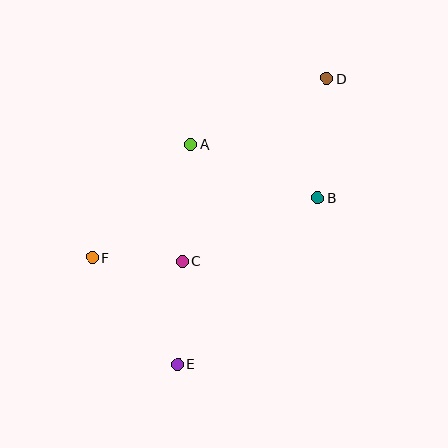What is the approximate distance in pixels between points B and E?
The distance between B and E is approximately 217 pixels.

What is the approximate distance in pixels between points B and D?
The distance between B and D is approximately 120 pixels.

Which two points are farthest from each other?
Points D and E are farthest from each other.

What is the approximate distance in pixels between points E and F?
The distance between E and F is approximately 136 pixels.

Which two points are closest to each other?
Points C and F are closest to each other.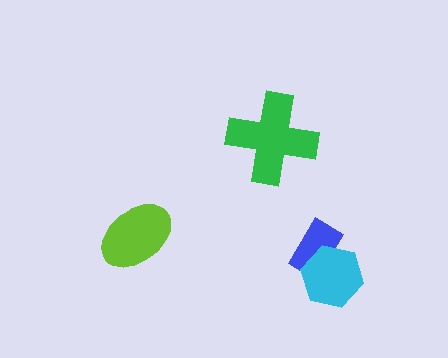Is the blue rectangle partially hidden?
Yes, it is partially covered by another shape.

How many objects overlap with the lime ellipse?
0 objects overlap with the lime ellipse.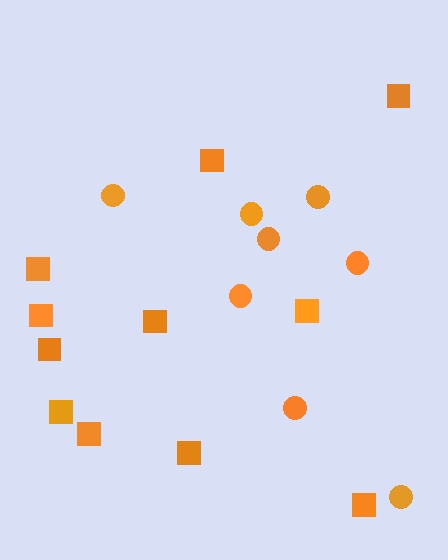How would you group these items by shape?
There are 2 groups: one group of squares (11) and one group of circles (8).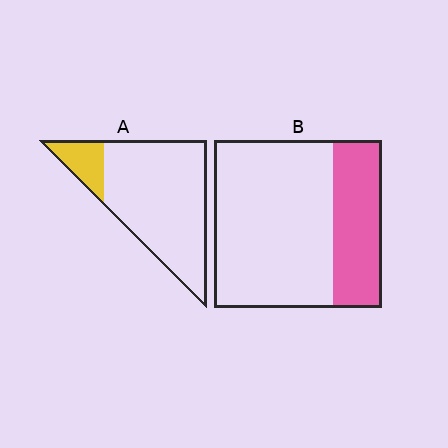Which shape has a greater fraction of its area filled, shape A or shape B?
Shape B.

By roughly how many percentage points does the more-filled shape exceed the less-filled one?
By roughly 15 percentage points (B over A).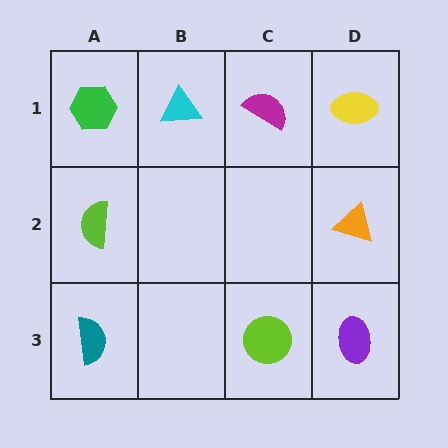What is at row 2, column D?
An orange triangle.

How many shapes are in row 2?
2 shapes.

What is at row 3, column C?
A lime circle.